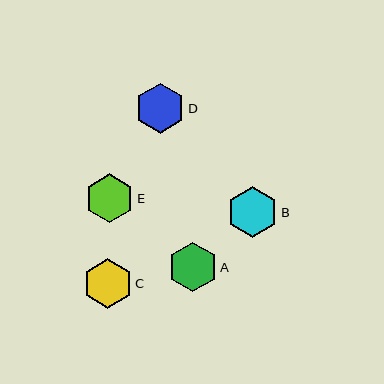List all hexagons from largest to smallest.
From largest to smallest: B, D, C, A, E.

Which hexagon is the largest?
Hexagon B is the largest with a size of approximately 51 pixels.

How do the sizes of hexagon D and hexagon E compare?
Hexagon D and hexagon E are approximately the same size.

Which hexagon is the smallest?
Hexagon E is the smallest with a size of approximately 48 pixels.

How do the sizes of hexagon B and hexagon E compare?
Hexagon B and hexagon E are approximately the same size.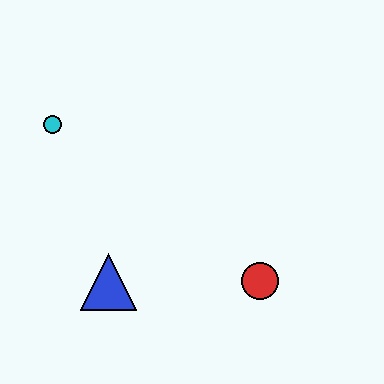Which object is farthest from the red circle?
The cyan circle is farthest from the red circle.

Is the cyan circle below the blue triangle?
No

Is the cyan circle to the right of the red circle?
No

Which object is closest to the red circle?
The blue triangle is closest to the red circle.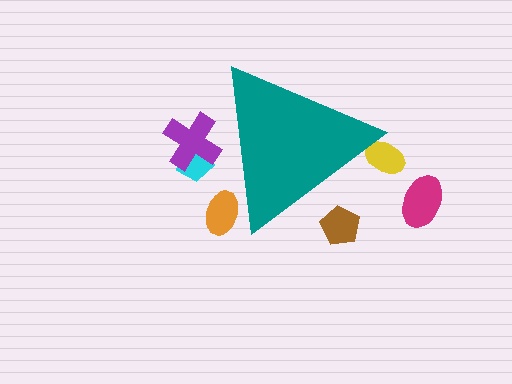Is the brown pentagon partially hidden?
Yes, the brown pentagon is partially hidden behind the teal triangle.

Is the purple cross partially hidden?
Yes, the purple cross is partially hidden behind the teal triangle.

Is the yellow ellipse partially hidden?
Yes, the yellow ellipse is partially hidden behind the teal triangle.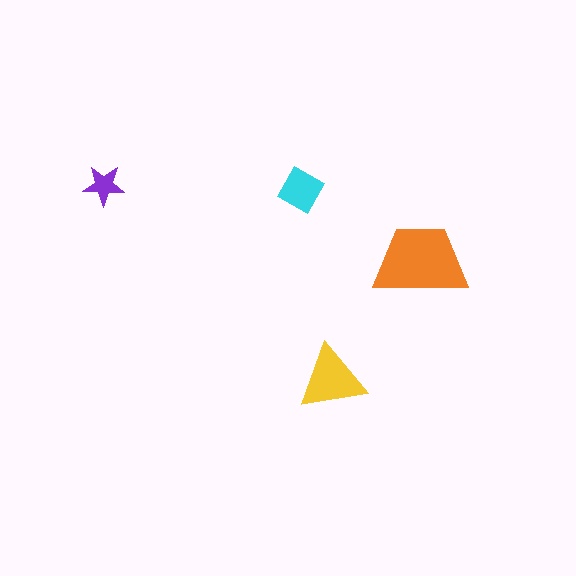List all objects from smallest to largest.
The purple star, the cyan diamond, the yellow triangle, the orange trapezoid.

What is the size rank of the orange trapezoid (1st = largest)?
1st.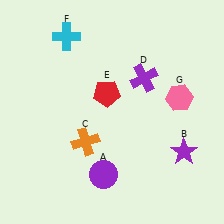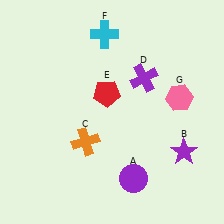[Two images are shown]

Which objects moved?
The objects that moved are: the purple circle (A), the cyan cross (F).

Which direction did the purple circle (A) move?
The purple circle (A) moved right.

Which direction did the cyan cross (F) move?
The cyan cross (F) moved right.